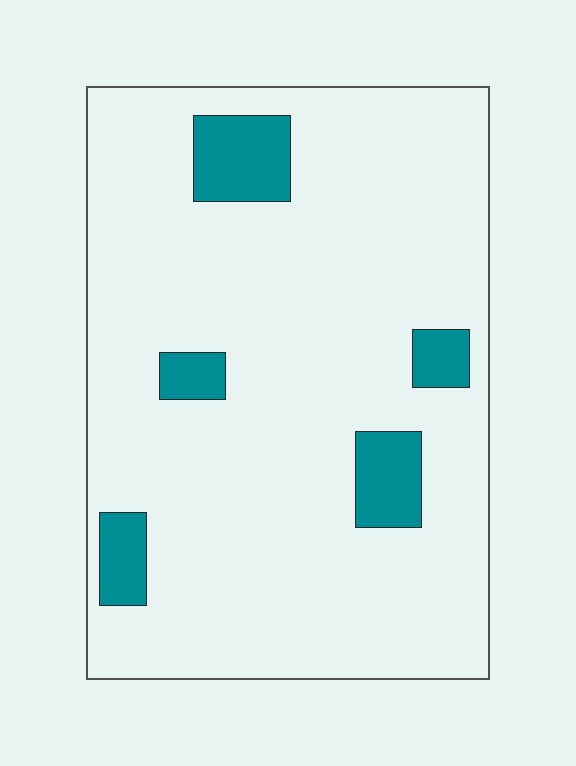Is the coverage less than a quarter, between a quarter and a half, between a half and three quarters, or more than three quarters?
Less than a quarter.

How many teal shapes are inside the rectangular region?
5.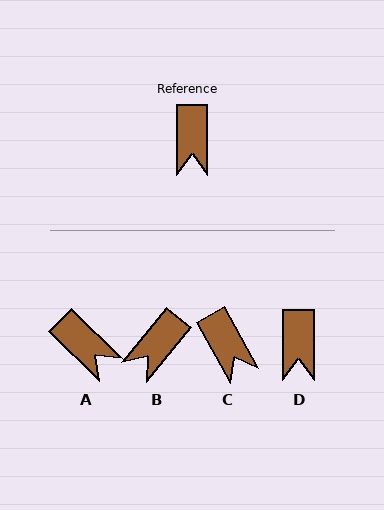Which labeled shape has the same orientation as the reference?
D.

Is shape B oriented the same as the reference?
No, it is off by about 39 degrees.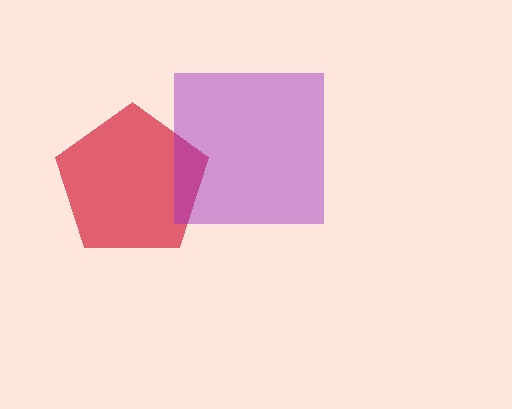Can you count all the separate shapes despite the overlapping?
Yes, there are 2 separate shapes.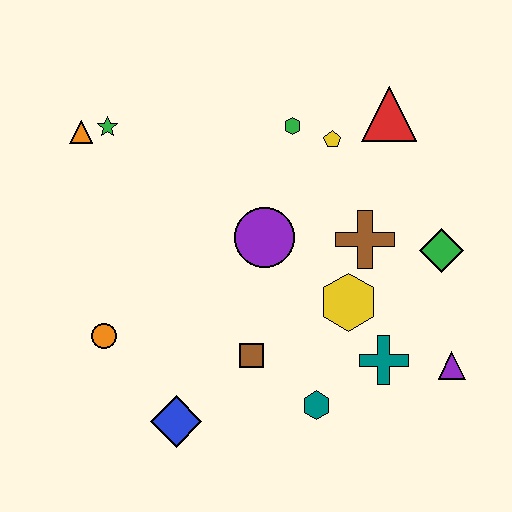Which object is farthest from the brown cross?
The orange triangle is farthest from the brown cross.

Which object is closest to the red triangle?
The yellow pentagon is closest to the red triangle.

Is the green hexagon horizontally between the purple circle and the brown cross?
Yes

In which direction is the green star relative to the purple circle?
The green star is to the left of the purple circle.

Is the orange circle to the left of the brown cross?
Yes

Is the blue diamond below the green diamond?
Yes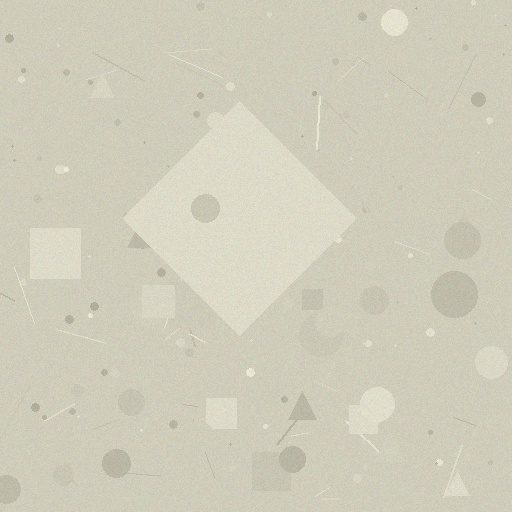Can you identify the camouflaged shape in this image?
The camouflaged shape is a diamond.